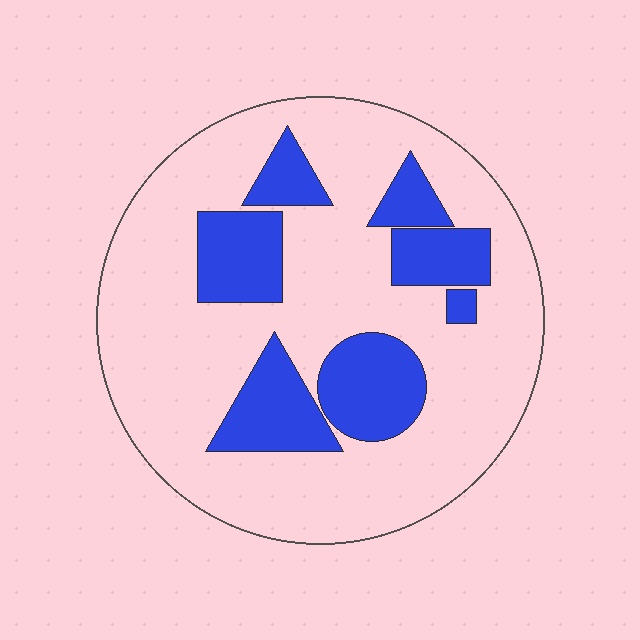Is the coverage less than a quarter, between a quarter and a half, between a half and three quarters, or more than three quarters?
Between a quarter and a half.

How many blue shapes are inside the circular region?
7.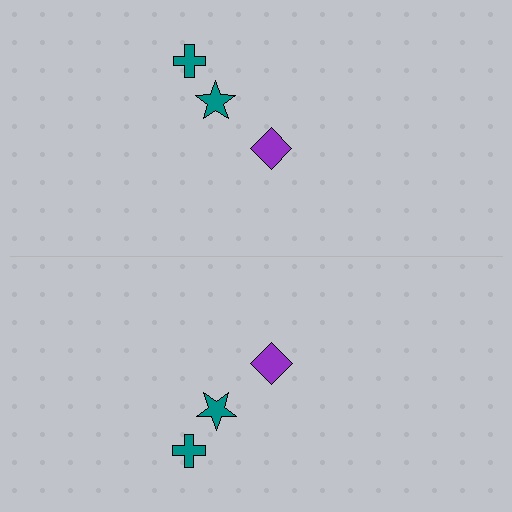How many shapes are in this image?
There are 6 shapes in this image.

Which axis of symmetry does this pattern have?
The pattern has a horizontal axis of symmetry running through the center of the image.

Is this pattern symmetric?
Yes, this pattern has bilateral (reflection) symmetry.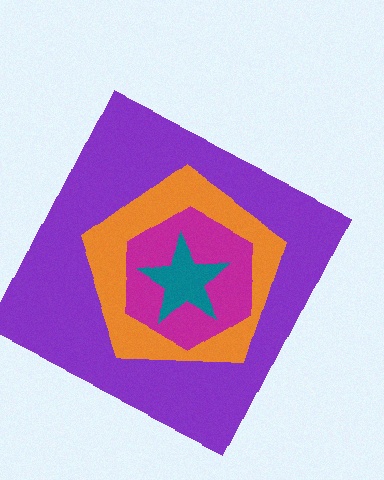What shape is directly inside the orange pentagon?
The magenta hexagon.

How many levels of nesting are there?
4.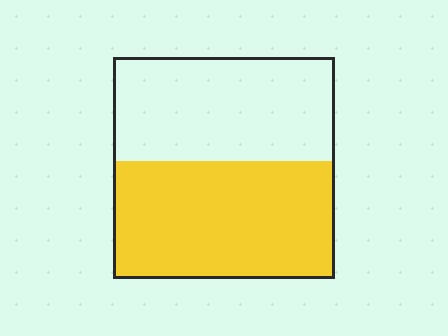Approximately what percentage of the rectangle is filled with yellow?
Approximately 55%.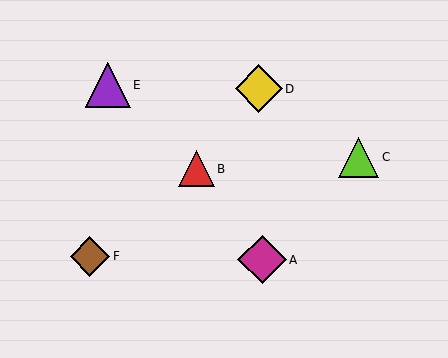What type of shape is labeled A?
Shape A is a magenta diamond.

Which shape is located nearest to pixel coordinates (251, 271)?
The magenta diamond (labeled A) at (262, 260) is nearest to that location.